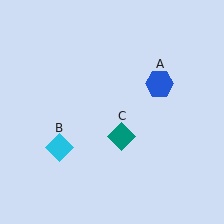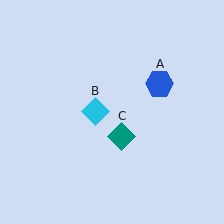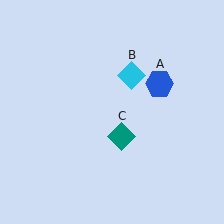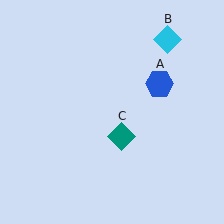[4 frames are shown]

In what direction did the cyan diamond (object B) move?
The cyan diamond (object B) moved up and to the right.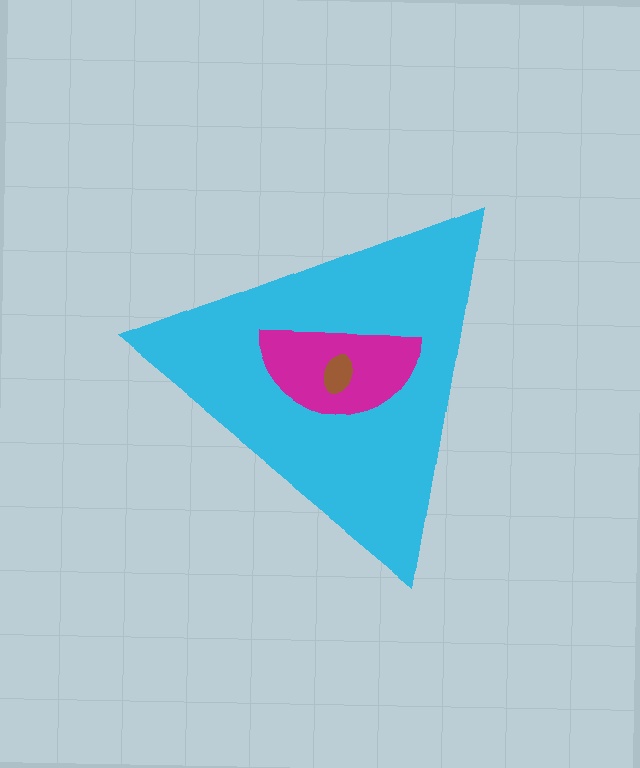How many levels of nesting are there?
3.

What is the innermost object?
The brown ellipse.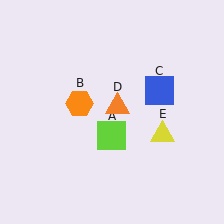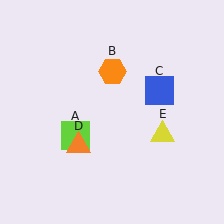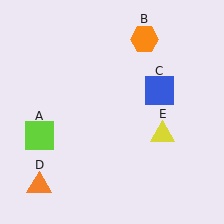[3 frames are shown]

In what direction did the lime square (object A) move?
The lime square (object A) moved left.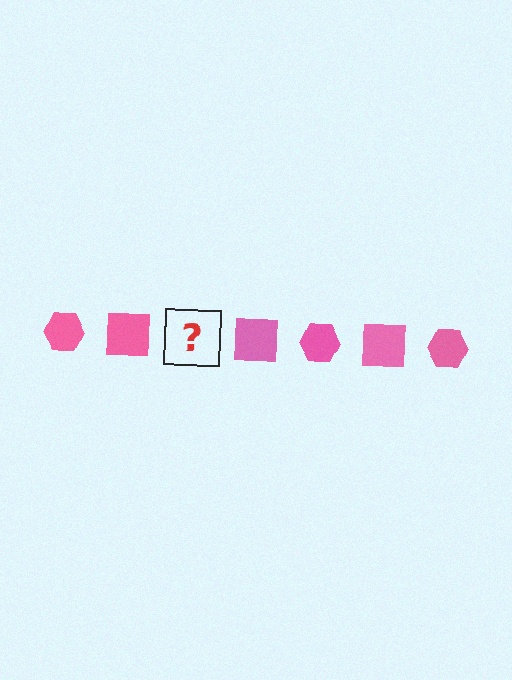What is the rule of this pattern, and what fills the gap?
The rule is that the pattern cycles through hexagon, square shapes in pink. The gap should be filled with a pink hexagon.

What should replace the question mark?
The question mark should be replaced with a pink hexagon.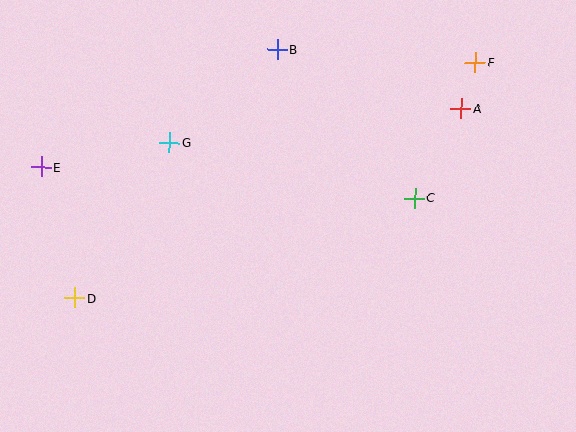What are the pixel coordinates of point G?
Point G is at (169, 143).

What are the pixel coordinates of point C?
Point C is at (415, 198).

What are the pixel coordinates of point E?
Point E is at (41, 167).